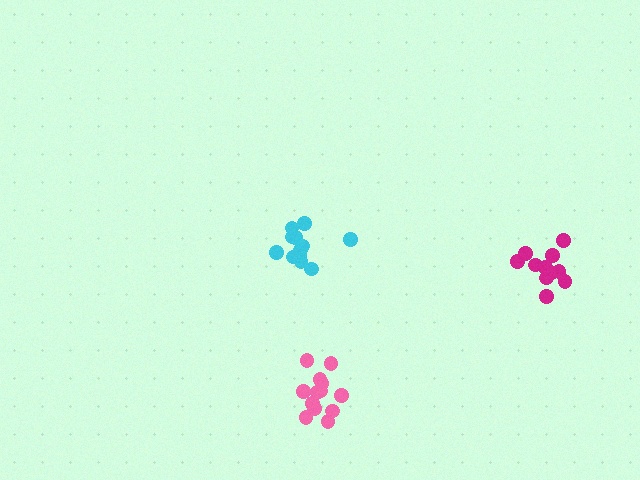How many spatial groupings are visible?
There are 3 spatial groupings.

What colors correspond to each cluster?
The clusters are colored: cyan, magenta, pink.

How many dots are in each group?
Group 1: 12 dots, Group 2: 11 dots, Group 3: 13 dots (36 total).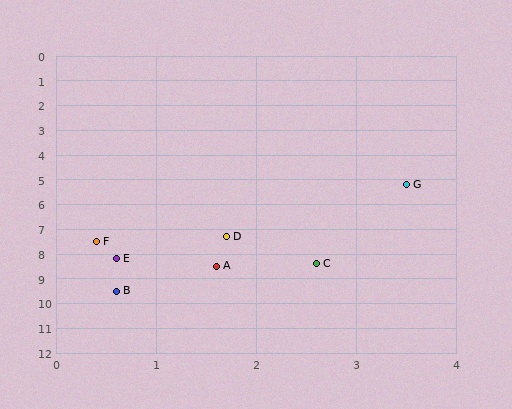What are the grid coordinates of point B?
Point B is at approximately (0.6, 9.5).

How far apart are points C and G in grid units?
Points C and G are about 3.3 grid units apart.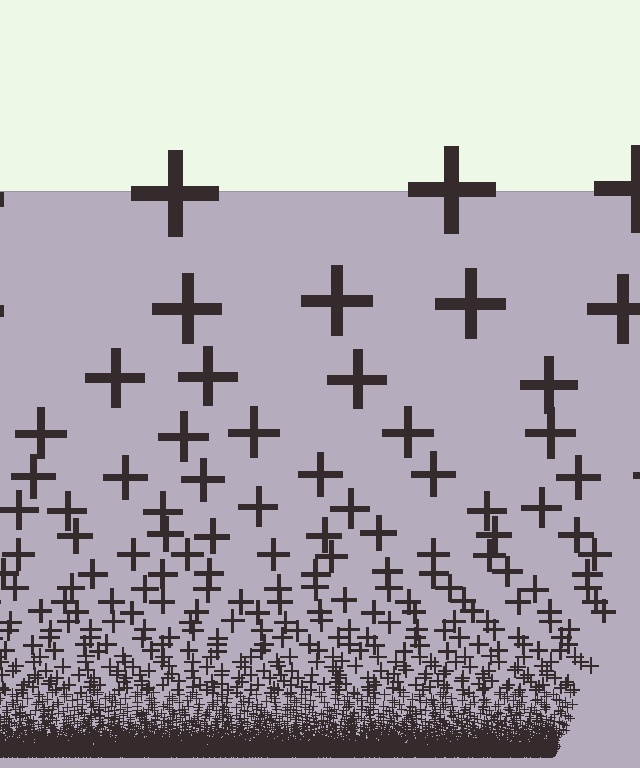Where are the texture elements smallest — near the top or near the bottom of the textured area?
Near the bottom.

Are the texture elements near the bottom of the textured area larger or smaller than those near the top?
Smaller. The gradient is inverted — elements near the bottom are smaller and denser.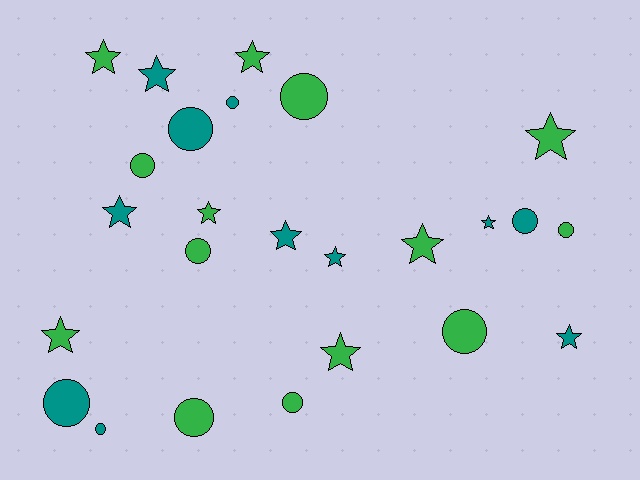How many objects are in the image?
There are 25 objects.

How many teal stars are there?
There are 6 teal stars.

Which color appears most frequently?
Green, with 14 objects.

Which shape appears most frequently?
Star, with 13 objects.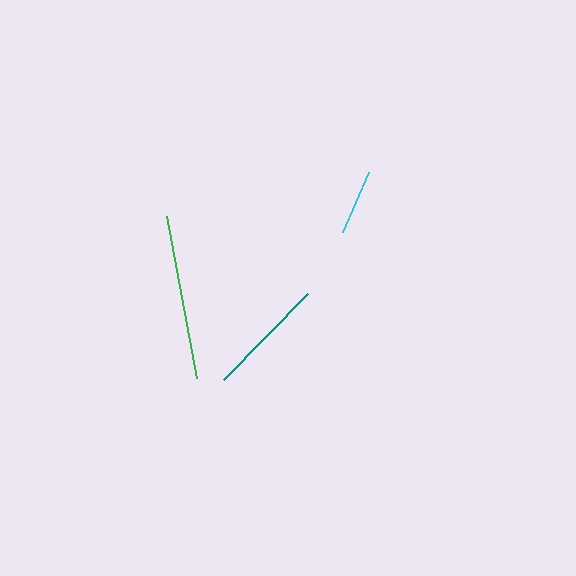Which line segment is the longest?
The green line is the longest at approximately 164 pixels.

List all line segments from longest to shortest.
From longest to shortest: green, teal, cyan.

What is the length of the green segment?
The green segment is approximately 164 pixels long.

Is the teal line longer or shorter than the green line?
The green line is longer than the teal line.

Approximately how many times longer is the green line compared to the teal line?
The green line is approximately 1.4 times the length of the teal line.